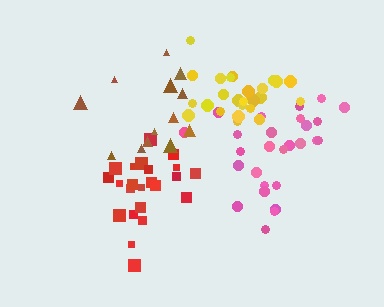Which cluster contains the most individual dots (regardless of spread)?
Pink (27).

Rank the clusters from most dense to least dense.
yellow, red, pink, brown.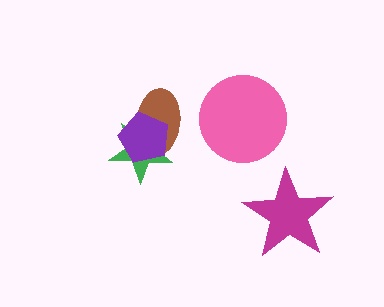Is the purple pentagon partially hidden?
No, no other shape covers it.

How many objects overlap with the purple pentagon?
2 objects overlap with the purple pentagon.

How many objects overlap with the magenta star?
0 objects overlap with the magenta star.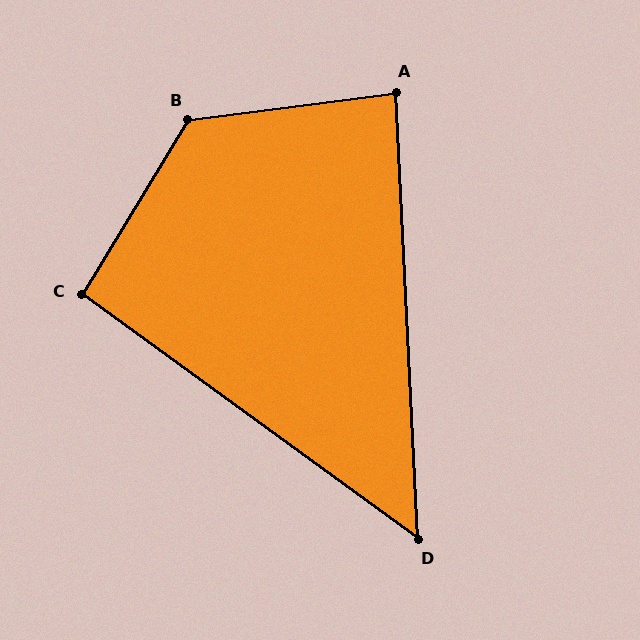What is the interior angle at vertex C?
Approximately 95 degrees (approximately right).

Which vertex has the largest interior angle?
B, at approximately 129 degrees.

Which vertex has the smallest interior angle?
D, at approximately 51 degrees.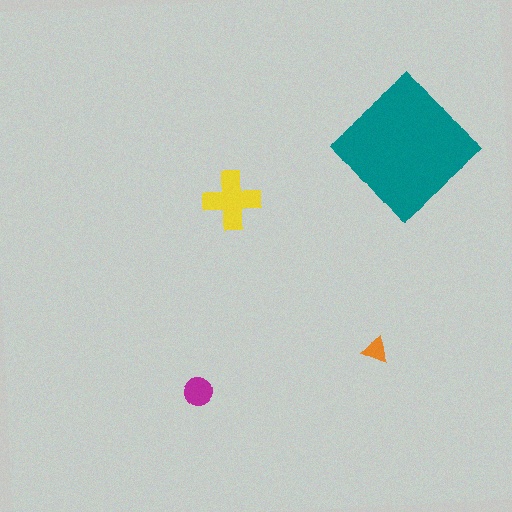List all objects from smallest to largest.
The orange triangle, the magenta circle, the yellow cross, the teal diamond.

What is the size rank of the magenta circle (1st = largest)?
3rd.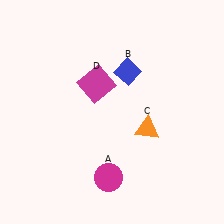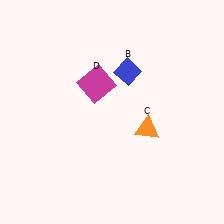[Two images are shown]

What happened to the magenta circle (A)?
The magenta circle (A) was removed in Image 2. It was in the bottom-left area of Image 1.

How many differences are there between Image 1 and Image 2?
There is 1 difference between the two images.